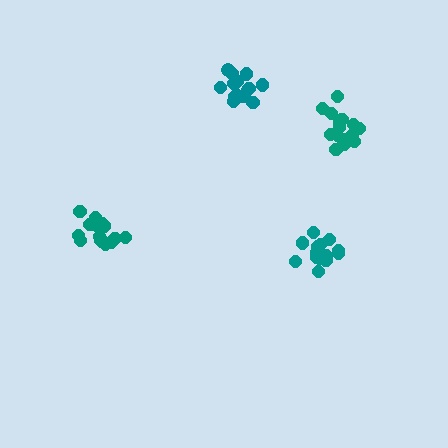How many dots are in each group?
Group 1: 17 dots, Group 2: 16 dots, Group 3: 15 dots, Group 4: 14 dots (62 total).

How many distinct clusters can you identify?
There are 4 distinct clusters.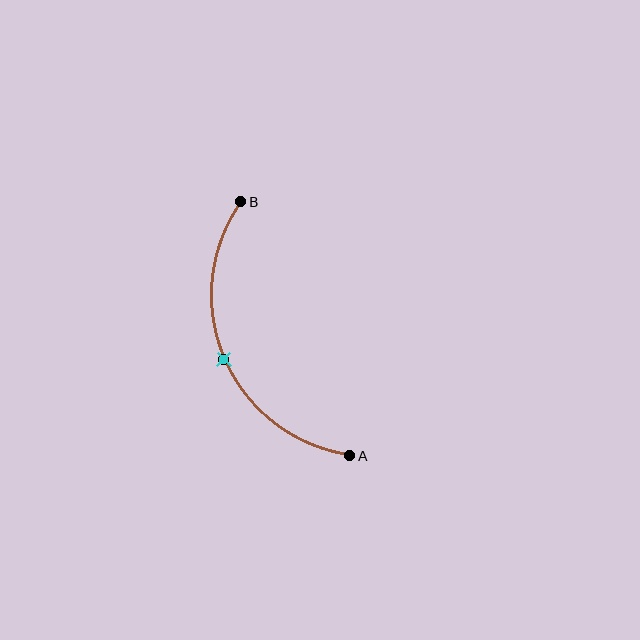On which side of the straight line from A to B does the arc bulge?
The arc bulges to the left of the straight line connecting A and B.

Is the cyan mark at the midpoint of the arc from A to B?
Yes. The cyan mark lies on the arc at equal arc-length from both A and B — it is the arc midpoint.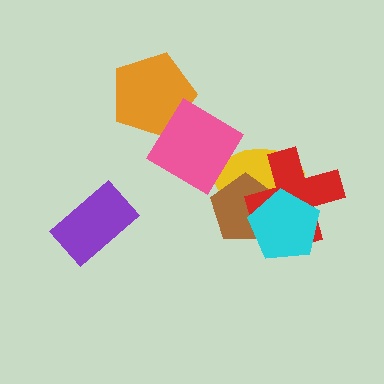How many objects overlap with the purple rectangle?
0 objects overlap with the purple rectangle.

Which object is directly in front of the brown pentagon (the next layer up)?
The red cross is directly in front of the brown pentagon.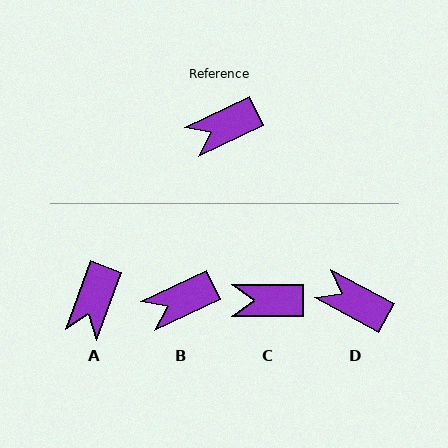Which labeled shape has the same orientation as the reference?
B.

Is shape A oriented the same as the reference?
No, it is off by about 45 degrees.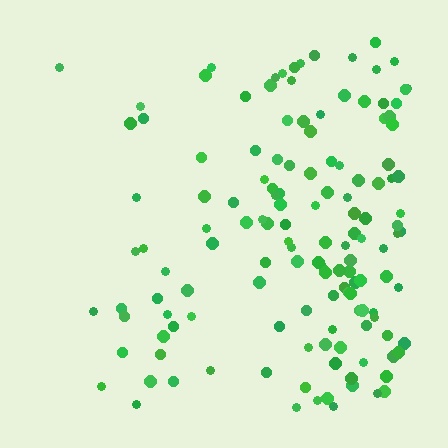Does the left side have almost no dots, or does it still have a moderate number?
Still a moderate number, just noticeably fewer than the right.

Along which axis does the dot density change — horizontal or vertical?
Horizontal.